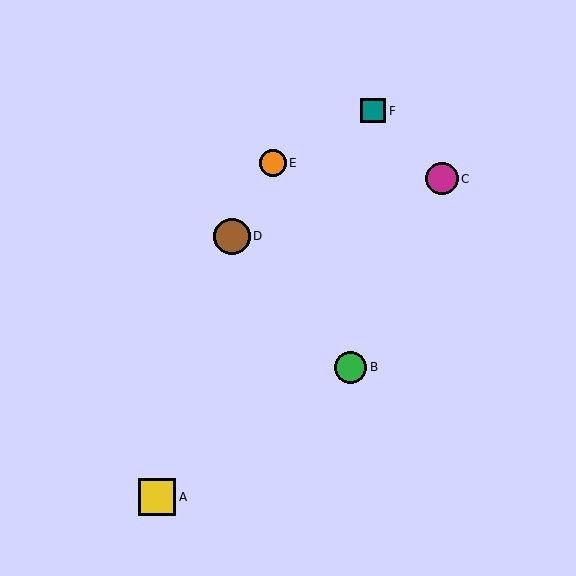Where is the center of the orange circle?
The center of the orange circle is at (273, 163).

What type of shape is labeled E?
Shape E is an orange circle.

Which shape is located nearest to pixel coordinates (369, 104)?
The teal square (labeled F) at (373, 111) is nearest to that location.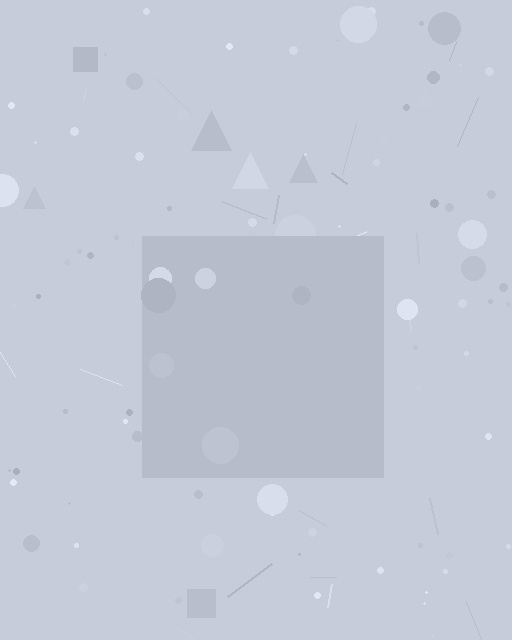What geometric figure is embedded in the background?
A square is embedded in the background.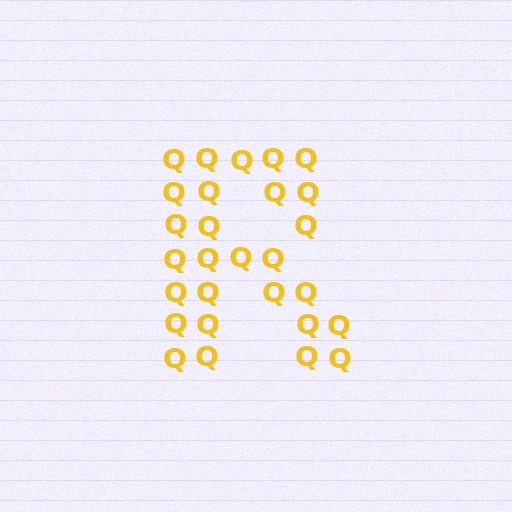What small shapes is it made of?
It is made of small letter Q's.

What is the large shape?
The large shape is the letter R.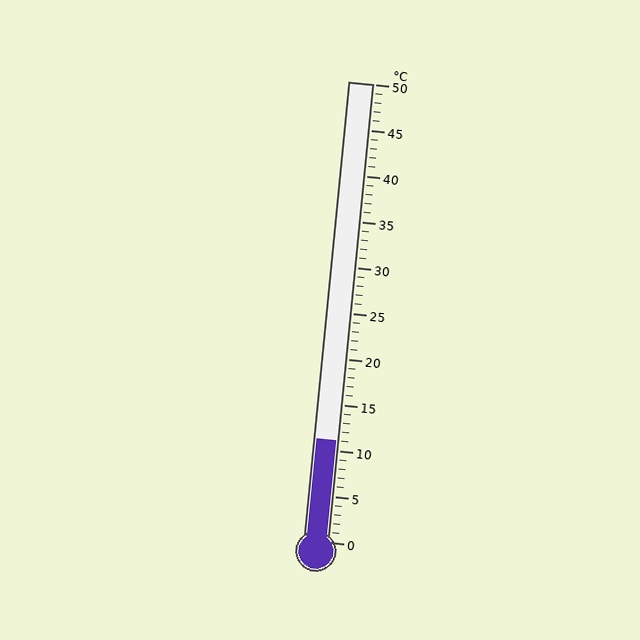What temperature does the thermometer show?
The thermometer shows approximately 11°C.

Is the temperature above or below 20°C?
The temperature is below 20°C.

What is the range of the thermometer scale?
The thermometer scale ranges from 0°C to 50°C.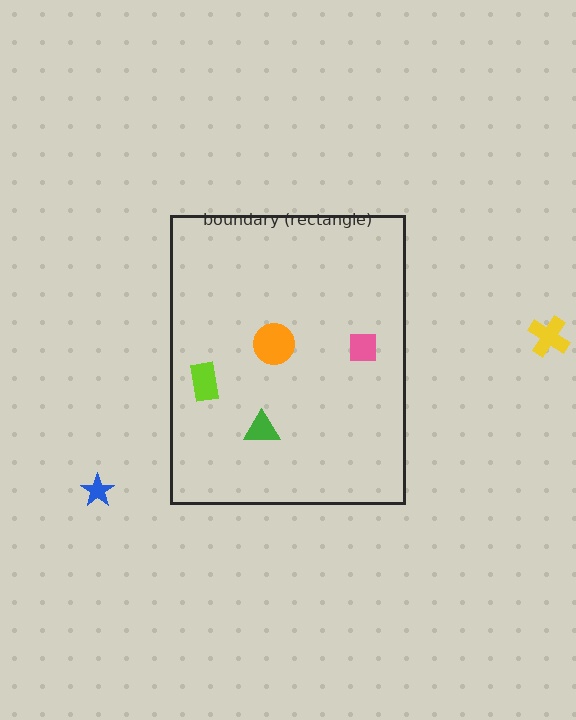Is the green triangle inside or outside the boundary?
Inside.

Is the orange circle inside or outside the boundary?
Inside.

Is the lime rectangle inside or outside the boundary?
Inside.